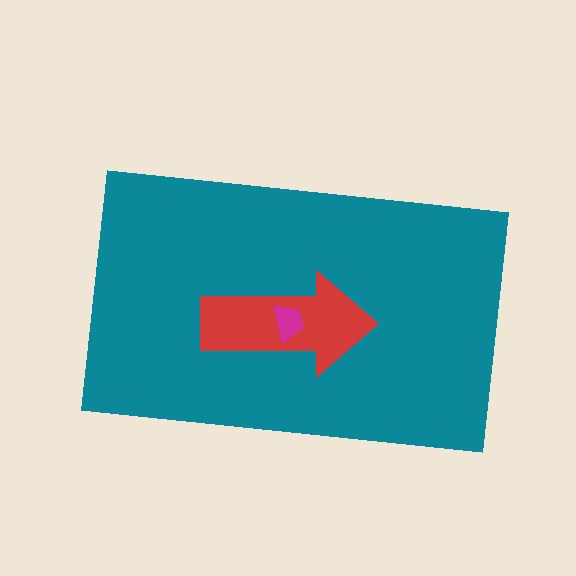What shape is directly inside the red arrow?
The magenta trapezoid.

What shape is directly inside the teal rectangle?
The red arrow.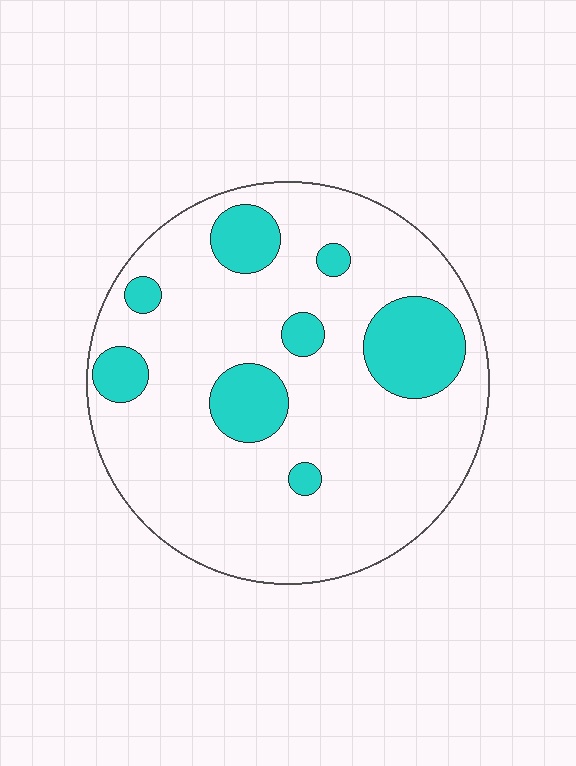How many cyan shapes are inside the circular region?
8.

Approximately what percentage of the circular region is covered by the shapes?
Approximately 20%.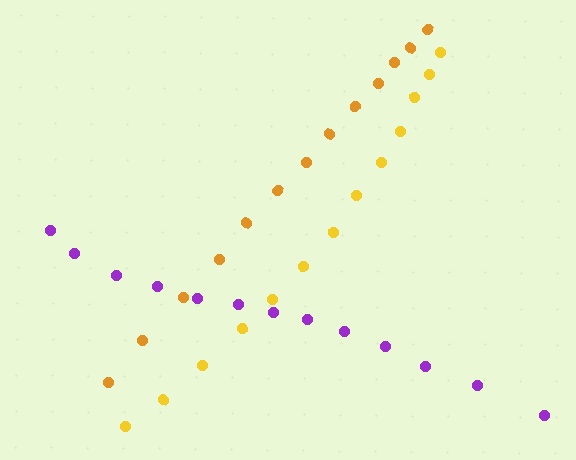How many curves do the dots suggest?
There are 3 distinct paths.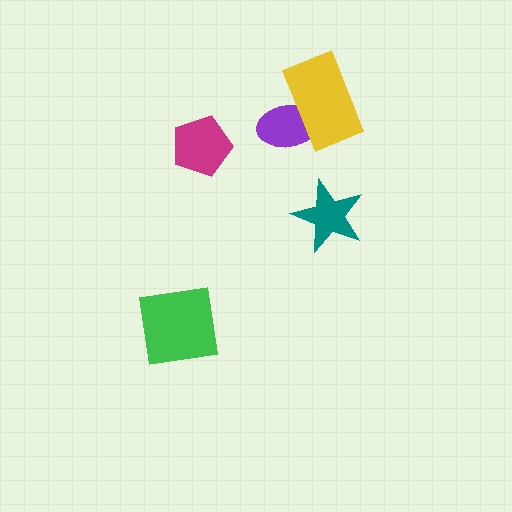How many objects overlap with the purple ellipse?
1 object overlaps with the purple ellipse.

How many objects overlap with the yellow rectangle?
1 object overlaps with the yellow rectangle.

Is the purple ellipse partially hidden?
Yes, it is partially covered by another shape.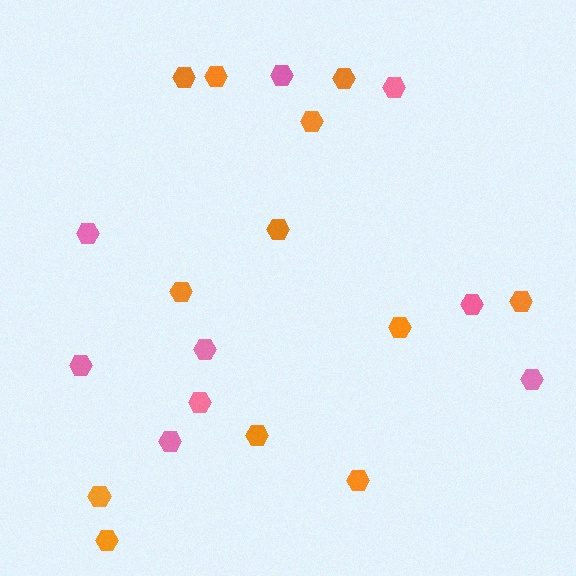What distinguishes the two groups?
There are 2 groups: one group of pink hexagons (9) and one group of orange hexagons (12).